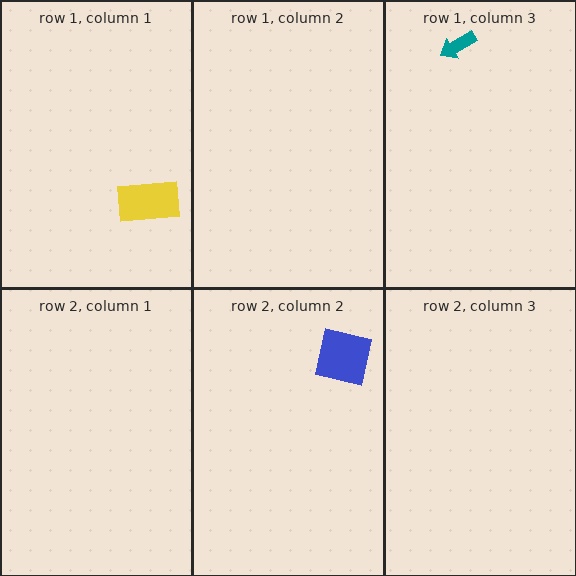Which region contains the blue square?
The row 2, column 2 region.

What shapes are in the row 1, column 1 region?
The yellow rectangle.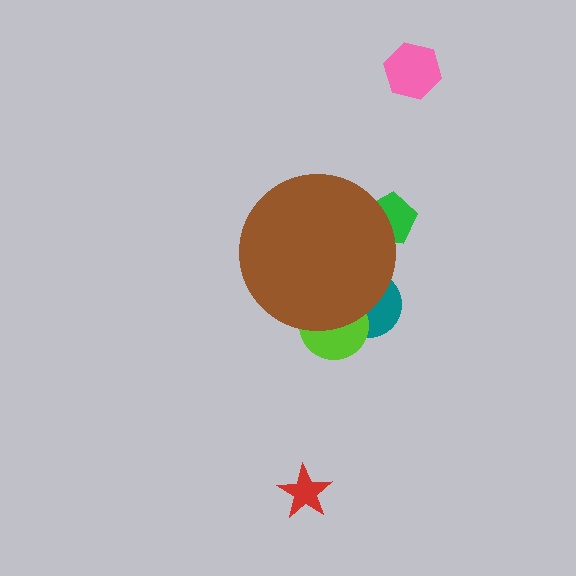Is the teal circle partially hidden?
Yes, the teal circle is partially hidden behind the brown circle.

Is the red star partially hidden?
No, the red star is fully visible.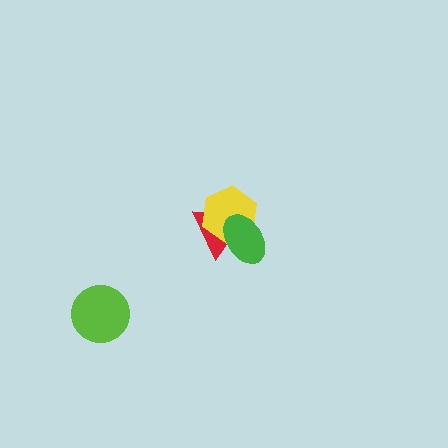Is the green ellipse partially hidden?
No, no other shape covers it.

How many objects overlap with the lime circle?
0 objects overlap with the lime circle.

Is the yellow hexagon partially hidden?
Yes, it is partially covered by another shape.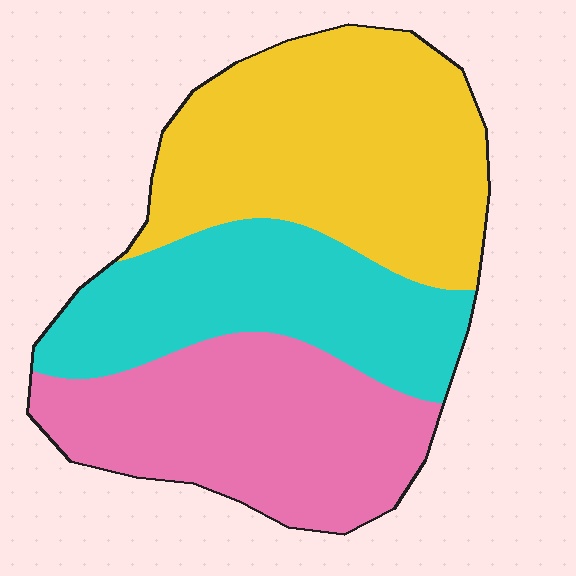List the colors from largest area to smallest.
From largest to smallest: yellow, pink, cyan.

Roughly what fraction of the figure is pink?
Pink covers around 30% of the figure.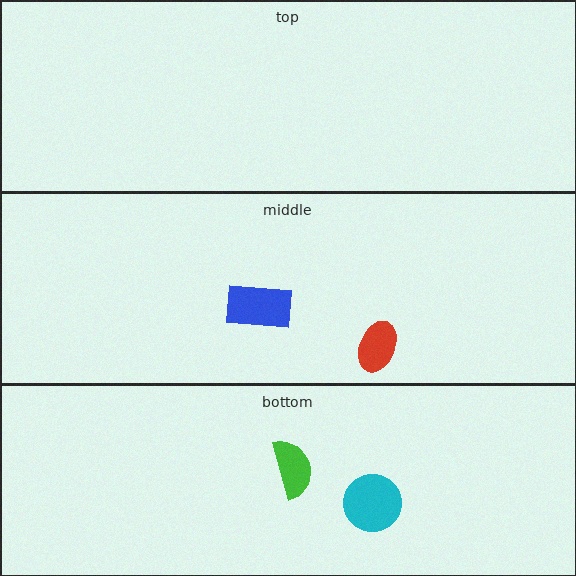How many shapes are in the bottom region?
2.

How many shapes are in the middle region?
2.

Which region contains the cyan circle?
The bottom region.